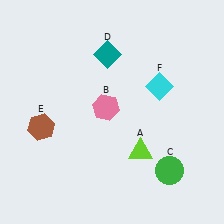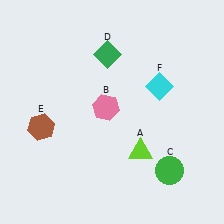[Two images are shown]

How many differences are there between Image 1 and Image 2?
There is 1 difference between the two images.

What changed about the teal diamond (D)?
In Image 1, D is teal. In Image 2, it changed to green.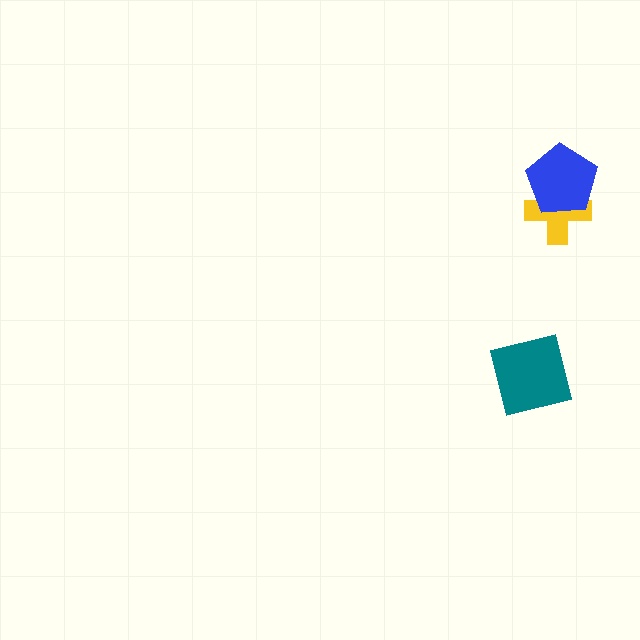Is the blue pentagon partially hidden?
No, no other shape covers it.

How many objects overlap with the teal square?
0 objects overlap with the teal square.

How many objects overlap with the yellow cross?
1 object overlaps with the yellow cross.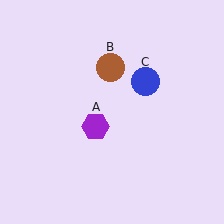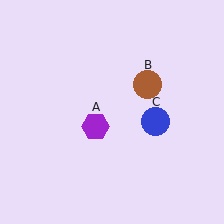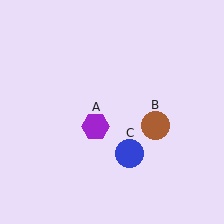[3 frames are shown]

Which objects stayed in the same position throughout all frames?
Purple hexagon (object A) remained stationary.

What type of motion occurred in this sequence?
The brown circle (object B), blue circle (object C) rotated clockwise around the center of the scene.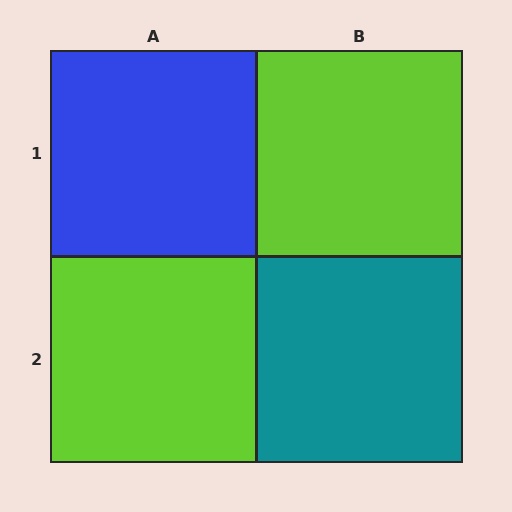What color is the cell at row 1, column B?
Lime.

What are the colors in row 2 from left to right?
Lime, teal.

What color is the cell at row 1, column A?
Blue.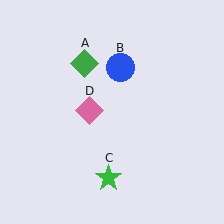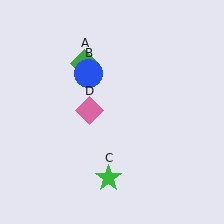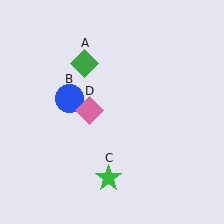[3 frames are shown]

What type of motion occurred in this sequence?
The blue circle (object B) rotated counterclockwise around the center of the scene.